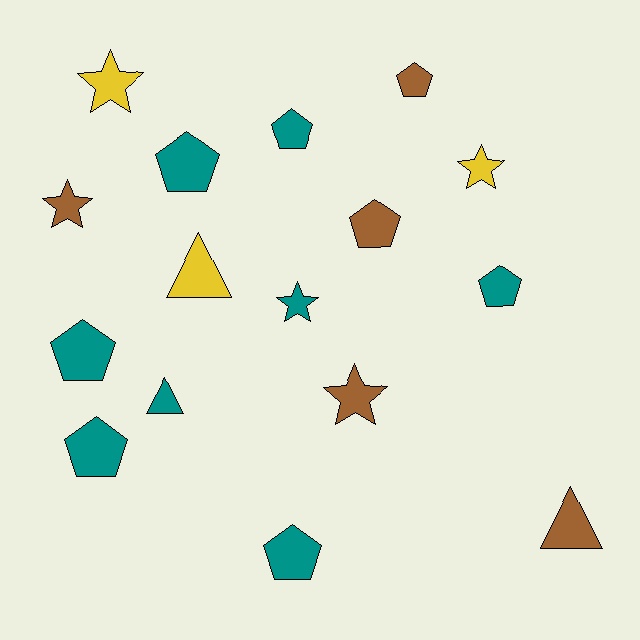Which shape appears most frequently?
Pentagon, with 8 objects.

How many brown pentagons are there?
There are 2 brown pentagons.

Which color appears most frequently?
Teal, with 8 objects.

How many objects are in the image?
There are 16 objects.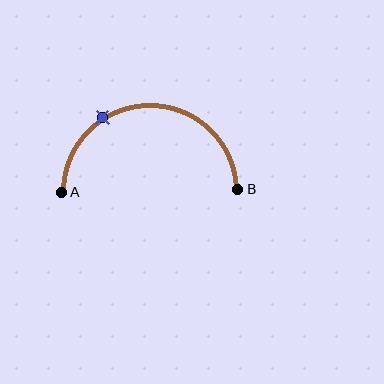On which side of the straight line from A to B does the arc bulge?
The arc bulges above the straight line connecting A and B.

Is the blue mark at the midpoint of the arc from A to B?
No. The blue mark lies on the arc but is closer to endpoint A. The arc midpoint would be at the point on the curve equidistant along the arc from both A and B.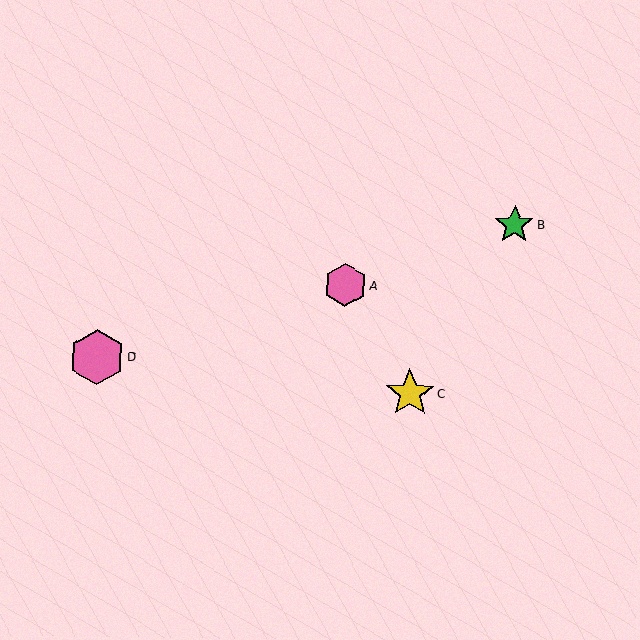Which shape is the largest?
The pink hexagon (labeled D) is the largest.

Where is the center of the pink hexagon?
The center of the pink hexagon is at (97, 357).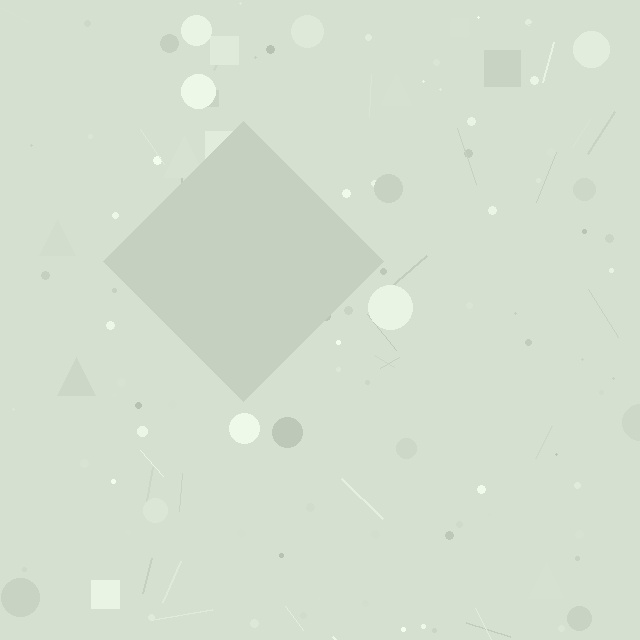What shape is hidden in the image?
A diamond is hidden in the image.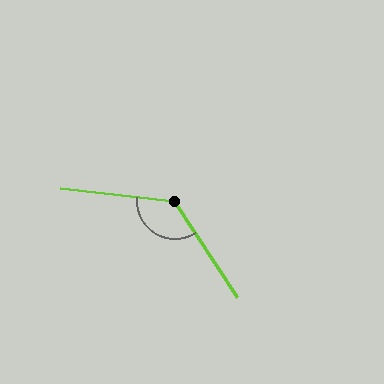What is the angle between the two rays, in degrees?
Approximately 130 degrees.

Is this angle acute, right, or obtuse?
It is obtuse.